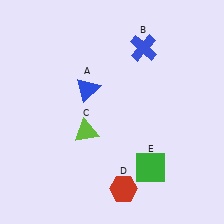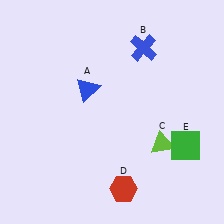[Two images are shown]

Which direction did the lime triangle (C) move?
The lime triangle (C) moved right.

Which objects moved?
The objects that moved are: the lime triangle (C), the green square (E).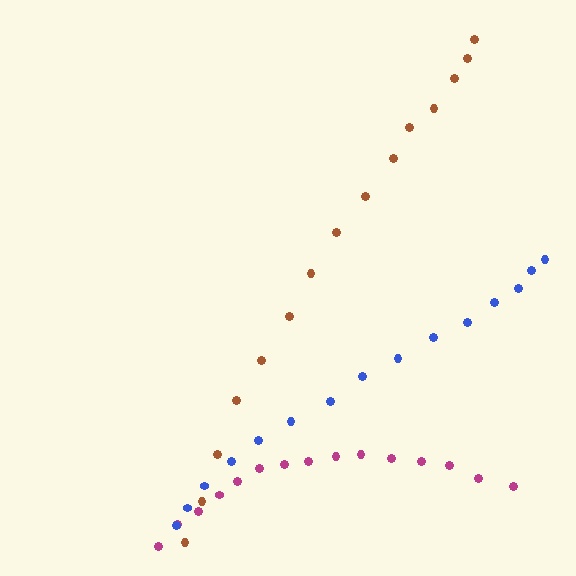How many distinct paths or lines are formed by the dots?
There are 3 distinct paths.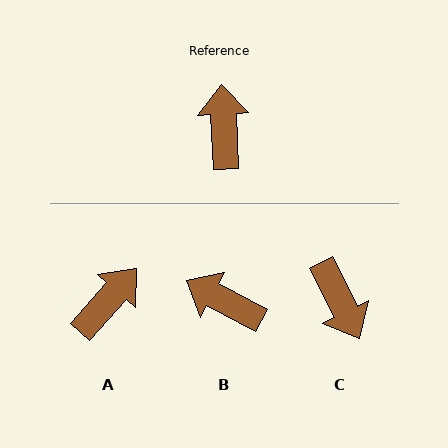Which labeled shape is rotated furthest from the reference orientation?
C, about 156 degrees away.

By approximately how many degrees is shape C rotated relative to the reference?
Approximately 156 degrees clockwise.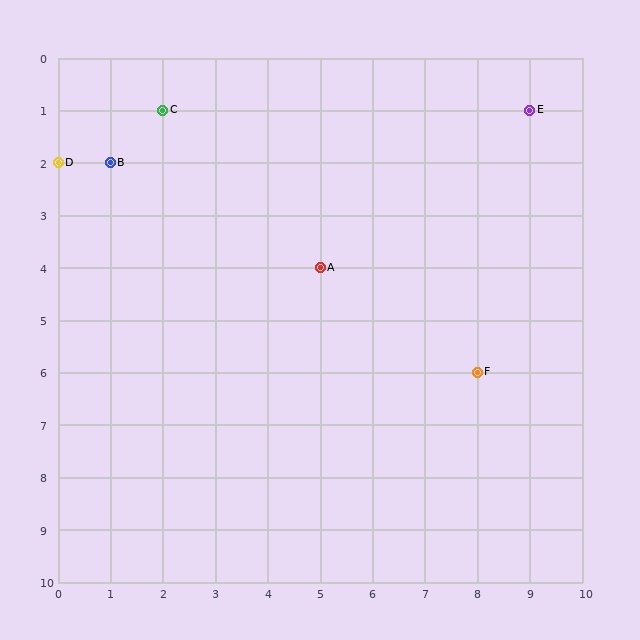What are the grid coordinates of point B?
Point B is at grid coordinates (1, 2).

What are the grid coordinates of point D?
Point D is at grid coordinates (0, 2).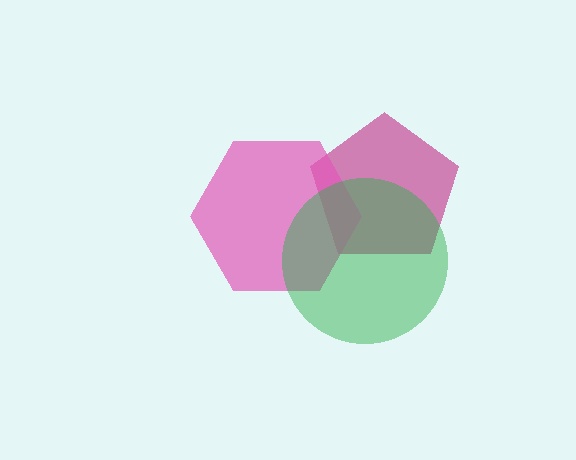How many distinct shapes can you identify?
There are 3 distinct shapes: a magenta pentagon, a pink hexagon, a green circle.